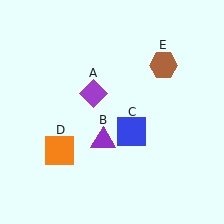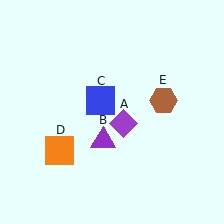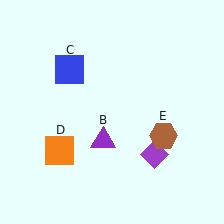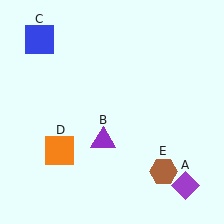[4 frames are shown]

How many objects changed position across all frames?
3 objects changed position: purple diamond (object A), blue square (object C), brown hexagon (object E).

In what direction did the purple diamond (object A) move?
The purple diamond (object A) moved down and to the right.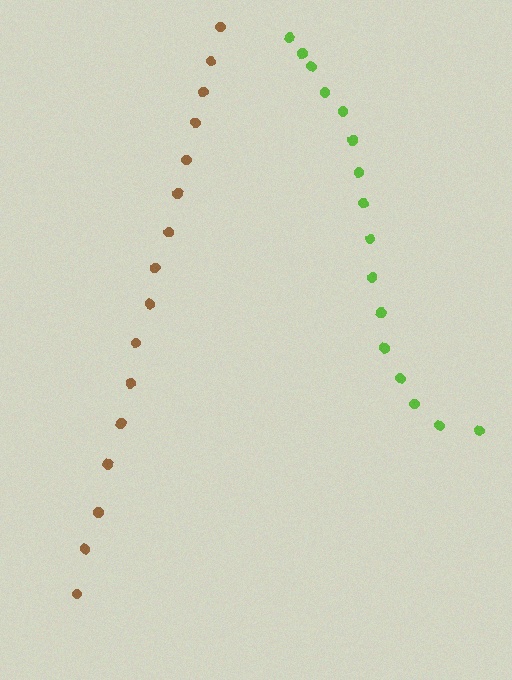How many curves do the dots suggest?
There are 2 distinct paths.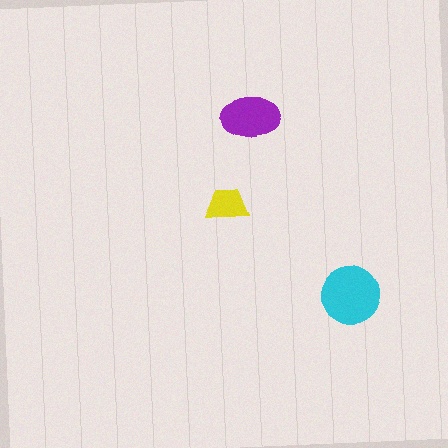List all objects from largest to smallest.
The cyan circle, the purple ellipse, the yellow trapezoid.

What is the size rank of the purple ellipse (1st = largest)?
2nd.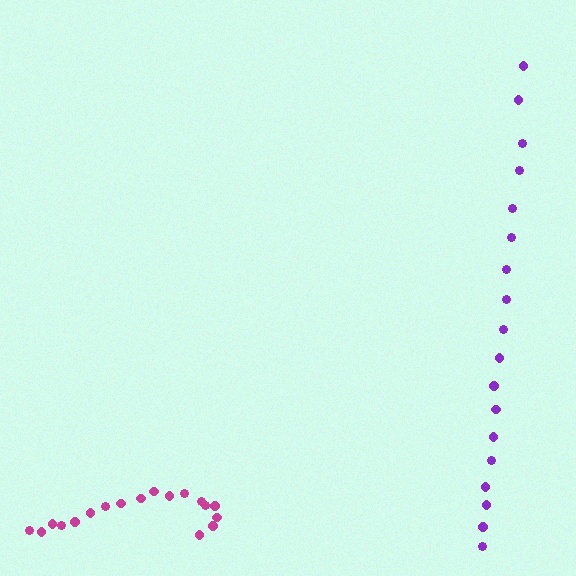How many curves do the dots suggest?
There are 2 distinct paths.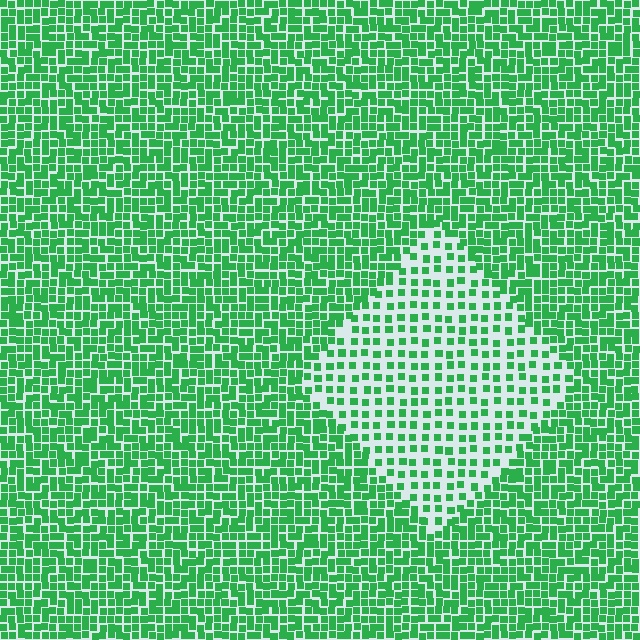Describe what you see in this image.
The image contains small green elements arranged at two different densities. A diamond-shaped region is visible where the elements are less densely packed than the surrounding area.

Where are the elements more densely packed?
The elements are more densely packed outside the diamond boundary.